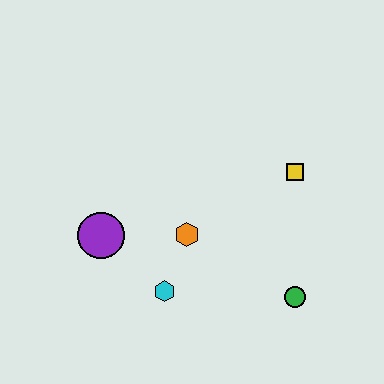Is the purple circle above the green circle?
Yes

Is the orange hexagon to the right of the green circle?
No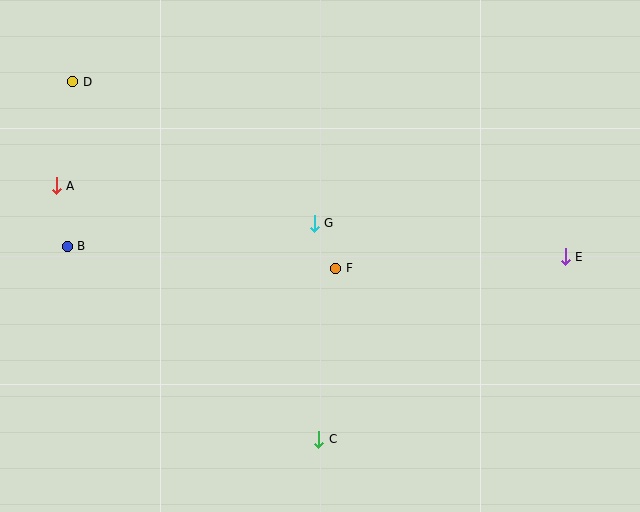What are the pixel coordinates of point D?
Point D is at (73, 82).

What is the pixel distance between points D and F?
The distance between D and F is 322 pixels.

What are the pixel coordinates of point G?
Point G is at (314, 223).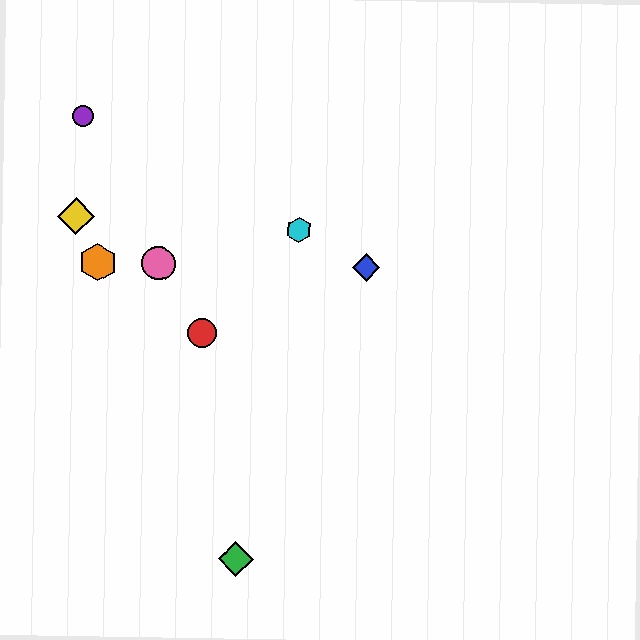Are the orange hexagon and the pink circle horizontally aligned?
Yes, both are at y≈263.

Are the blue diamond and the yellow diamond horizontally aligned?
No, the blue diamond is at y≈267 and the yellow diamond is at y≈216.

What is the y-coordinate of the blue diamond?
The blue diamond is at y≈267.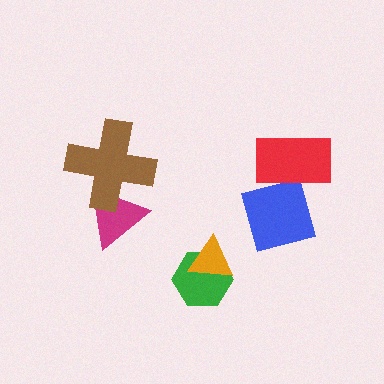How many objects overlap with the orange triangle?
1 object overlaps with the orange triangle.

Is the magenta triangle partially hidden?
Yes, it is partially covered by another shape.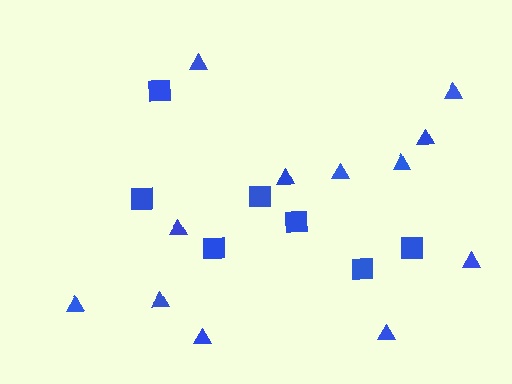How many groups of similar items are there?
There are 2 groups: one group of squares (7) and one group of triangles (12).